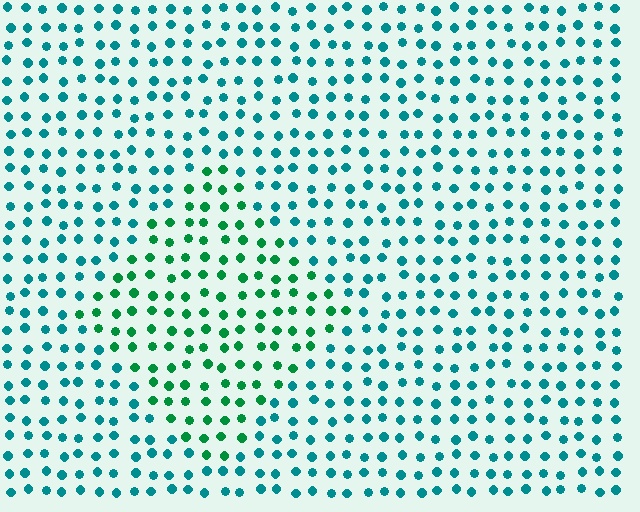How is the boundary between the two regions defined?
The boundary is defined purely by a slight shift in hue (about 37 degrees). Spacing, size, and orientation are identical on both sides.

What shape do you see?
I see a diamond.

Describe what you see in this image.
The image is filled with small teal elements in a uniform arrangement. A diamond-shaped region is visible where the elements are tinted to a slightly different hue, forming a subtle color boundary.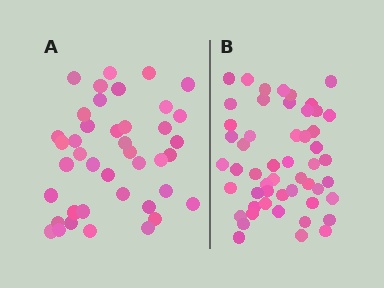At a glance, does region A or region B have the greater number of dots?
Region B (the right region) has more dots.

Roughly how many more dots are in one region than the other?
Region B has roughly 12 or so more dots than region A.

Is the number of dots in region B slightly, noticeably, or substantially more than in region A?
Region B has noticeably more, but not dramatically so. The ratio is roughly 1.3 to 1.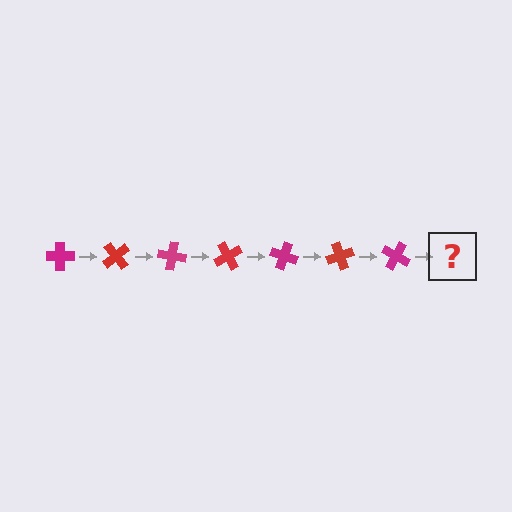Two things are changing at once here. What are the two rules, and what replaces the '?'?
The two rules are that it rotates 50 degrees each step and the color cycles through magenta and red. The '?' should be a red cross, rotated 350 degrees from the start.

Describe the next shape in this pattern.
It should be a red cross, rotated 350 degrees from the start.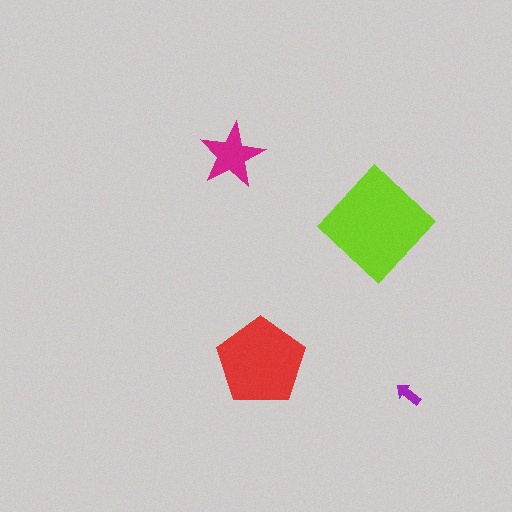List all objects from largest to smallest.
The lime diamond, the red pentagon, the magenta star, the purple arrow.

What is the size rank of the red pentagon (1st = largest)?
2nd.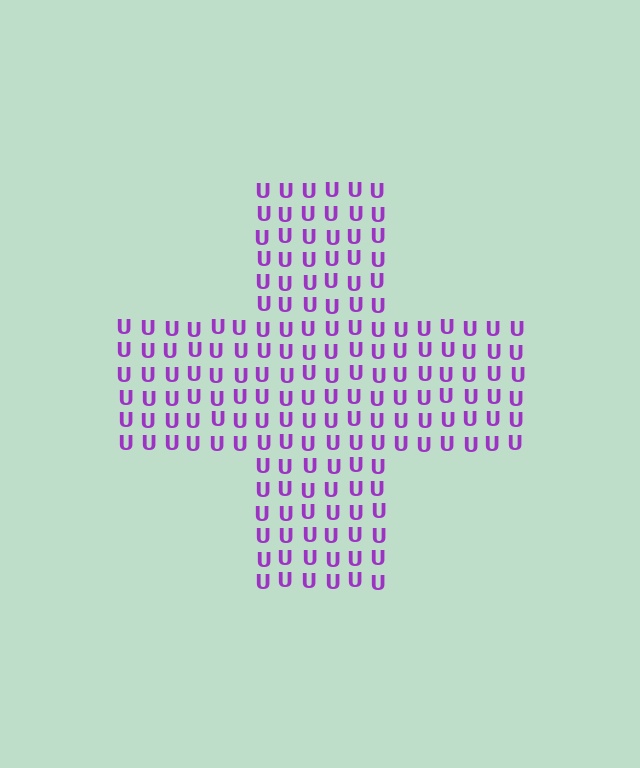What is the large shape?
The large shape is a cross.